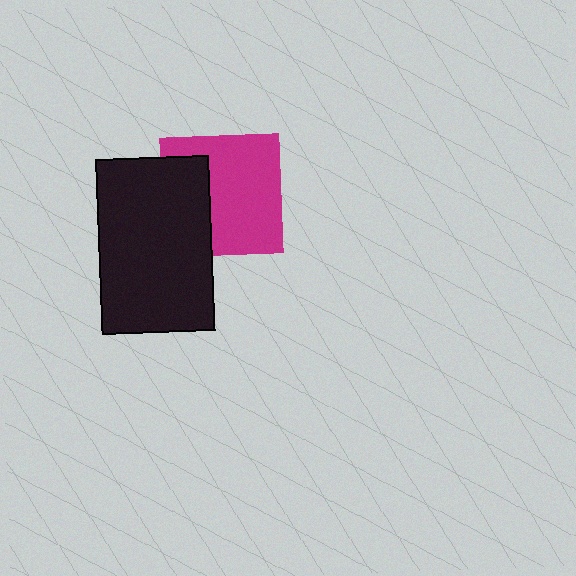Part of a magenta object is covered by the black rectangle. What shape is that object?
It is a square.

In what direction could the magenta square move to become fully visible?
The magenta square could move right. That would shift it out from behind the black rectangle entirely.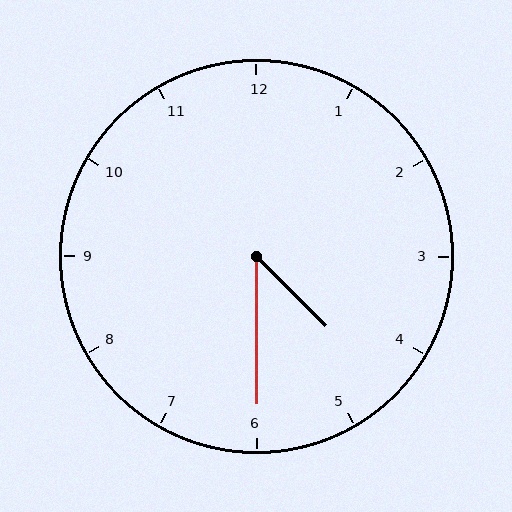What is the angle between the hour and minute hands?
Approximately 45 degrees.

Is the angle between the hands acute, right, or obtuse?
It is acute.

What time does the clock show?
4:30.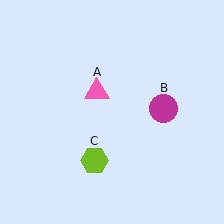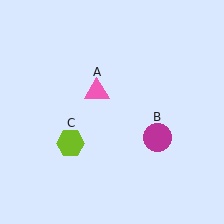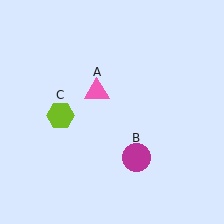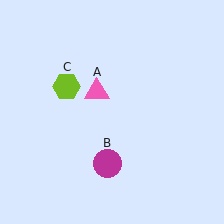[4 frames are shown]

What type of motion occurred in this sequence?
The magenta circle (object B), lime hexagon (object C) rotated clockwise around the center of the scene.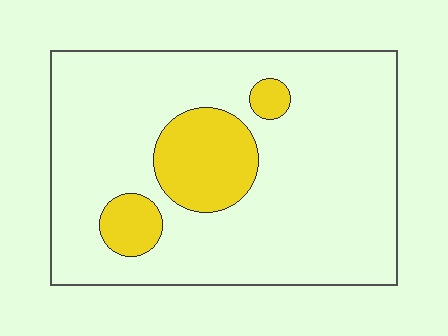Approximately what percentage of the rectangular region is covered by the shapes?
Approximately 15%.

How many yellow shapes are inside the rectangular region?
3.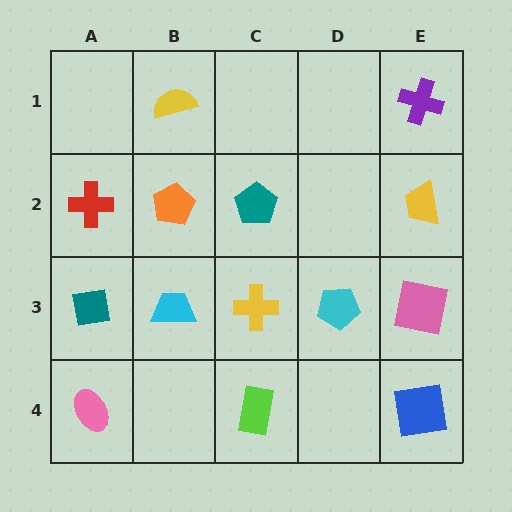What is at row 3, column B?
A cyan trapezoid.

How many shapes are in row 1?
2 shapes.